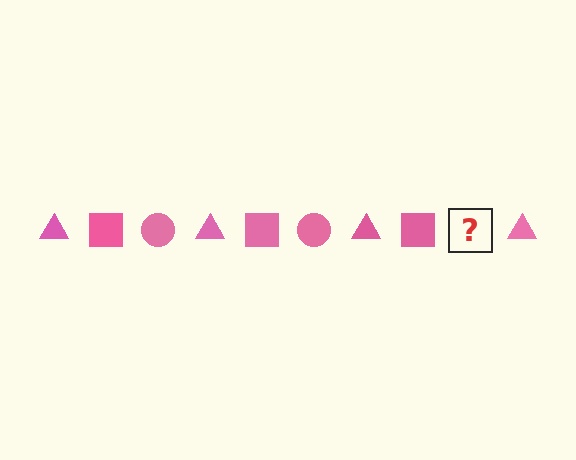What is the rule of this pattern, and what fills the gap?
The rule is that the pattern cycles through triangle, square, circle shapes in pink. The gap should be filled with a pink circle.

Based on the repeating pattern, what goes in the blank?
The blank should be a pink circle.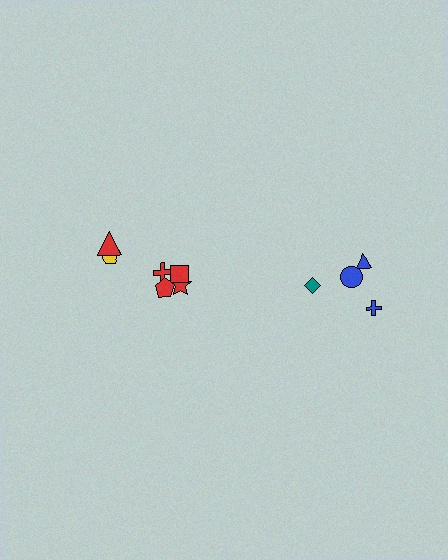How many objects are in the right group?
There are 4 objects.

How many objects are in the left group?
There are 6 objects.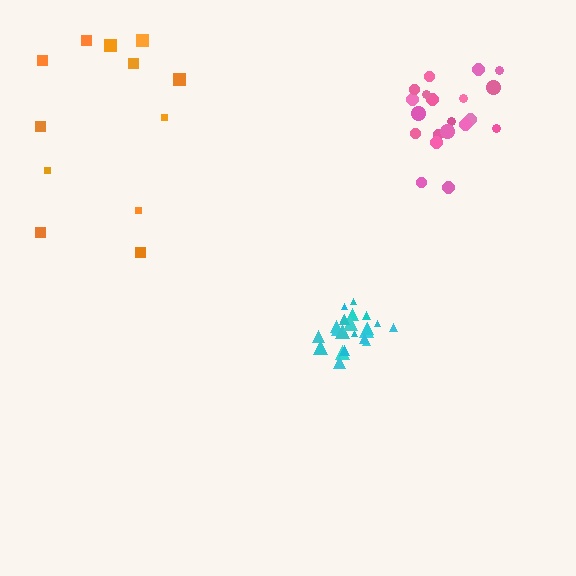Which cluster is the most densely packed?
Cyan.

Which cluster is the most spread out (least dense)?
Orange.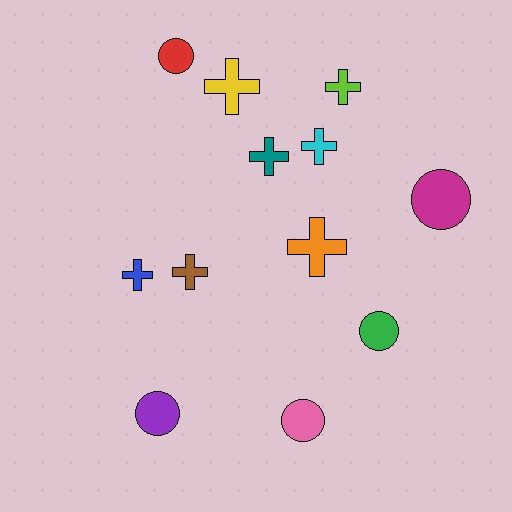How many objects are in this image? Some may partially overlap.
There are 12 objects.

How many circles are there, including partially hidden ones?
There are 5 circles.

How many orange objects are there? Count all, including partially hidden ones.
There is 1 orange object.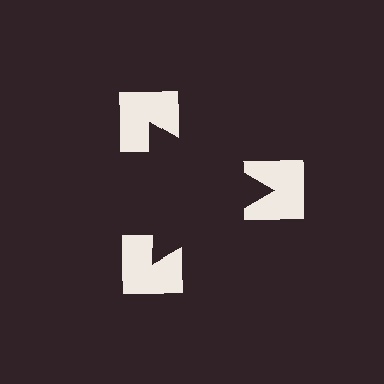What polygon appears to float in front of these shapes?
An illusory triangle — its edges are inferred from the aligned wedge cuts in the notched squares, not physically drawn.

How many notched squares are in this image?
There are 3 — one at each vertex of the illusory triangle.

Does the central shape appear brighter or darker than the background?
It typically appears slightly darker than the background, even though no actual brightness change is drawn.